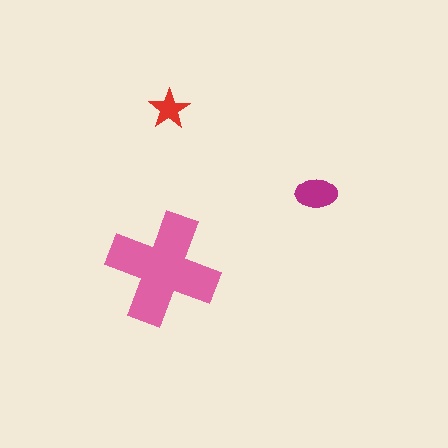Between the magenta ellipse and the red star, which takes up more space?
The magenta ellipse.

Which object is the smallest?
The red star.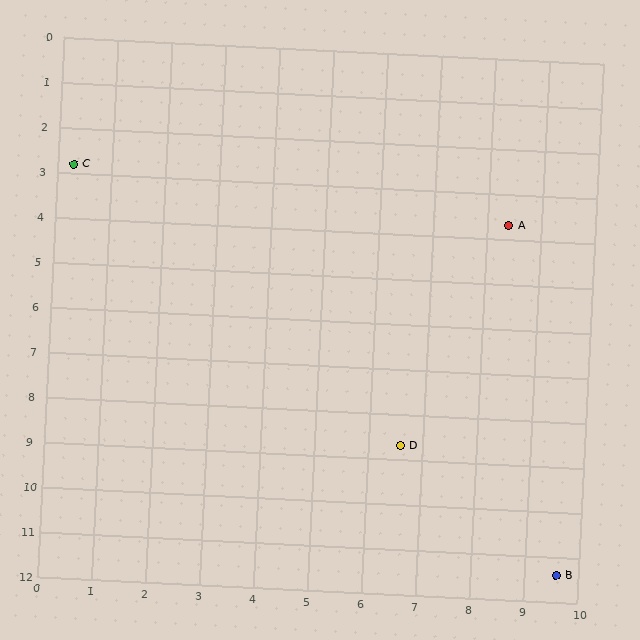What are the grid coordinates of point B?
Point B is at approximately (9.6, 11.4).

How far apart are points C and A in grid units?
Points C and A are about 8.1 grid units apart.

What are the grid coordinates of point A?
Point A is at approximately (8.4, 3.7).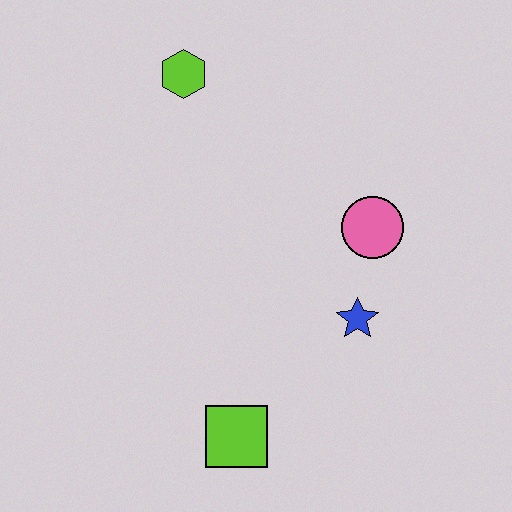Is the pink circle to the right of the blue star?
Yes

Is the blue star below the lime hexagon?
Yes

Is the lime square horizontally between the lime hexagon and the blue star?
Yes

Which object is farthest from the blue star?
The lime hexagon is farthest from the blue star.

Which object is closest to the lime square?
The blue star is closest to the lime square.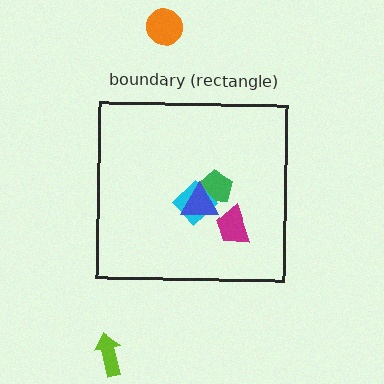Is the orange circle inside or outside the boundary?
Outside.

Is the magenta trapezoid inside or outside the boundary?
Inside.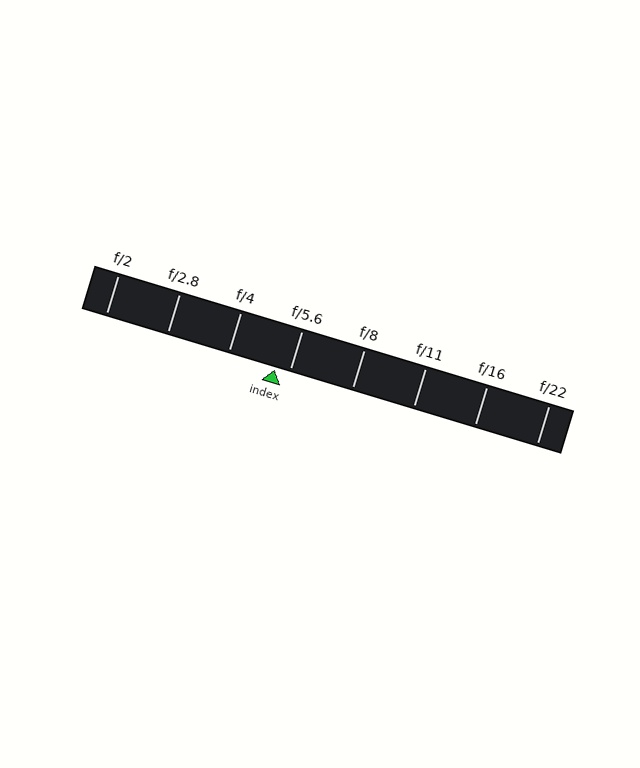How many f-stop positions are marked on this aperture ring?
There are 8 f-stop positions marked.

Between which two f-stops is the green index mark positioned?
The index mark is between f/4 and f/5.6.